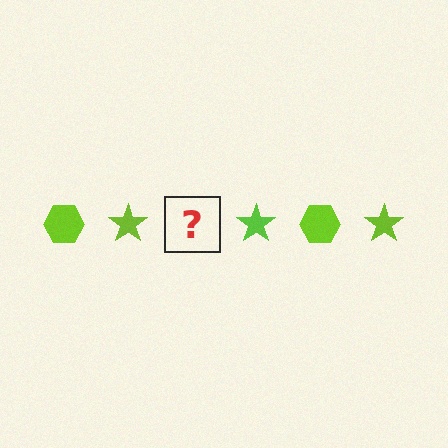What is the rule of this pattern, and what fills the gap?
The rule is that the pattern cycles through hexagon, star shapes in lime. The gap should be filled with a lime hexagon.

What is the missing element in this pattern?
The missing element is a lime hexagon.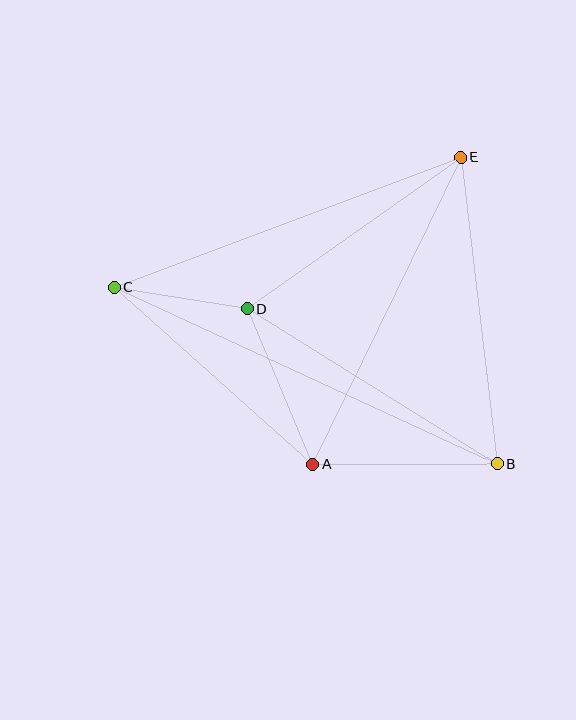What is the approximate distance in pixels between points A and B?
The distance between A and B is approximately 184 pixels.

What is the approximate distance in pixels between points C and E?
The distance between C and E is approximately 371 pixels.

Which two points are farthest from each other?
Points B and C are farthest from each other.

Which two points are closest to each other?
Points C and D are closest to each other.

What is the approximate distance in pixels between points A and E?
The distance between A and E is approximately 341 pixels.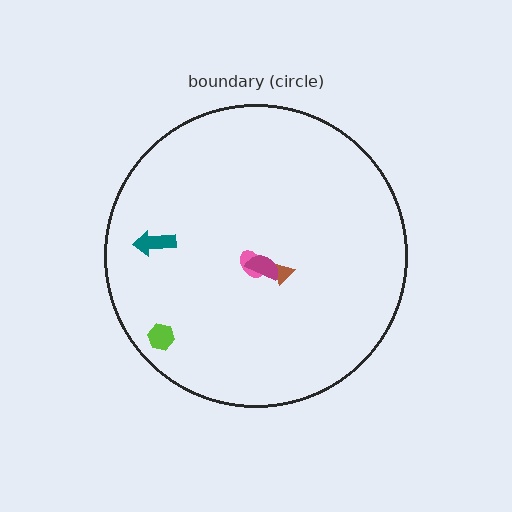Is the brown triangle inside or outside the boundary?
Inside.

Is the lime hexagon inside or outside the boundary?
Inside.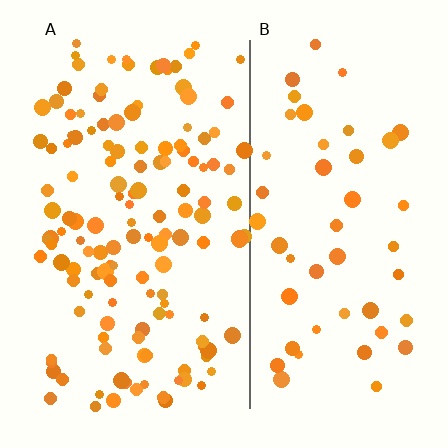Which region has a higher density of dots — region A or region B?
A (the left).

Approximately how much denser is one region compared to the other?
Approximately 2.8× — region A over region B.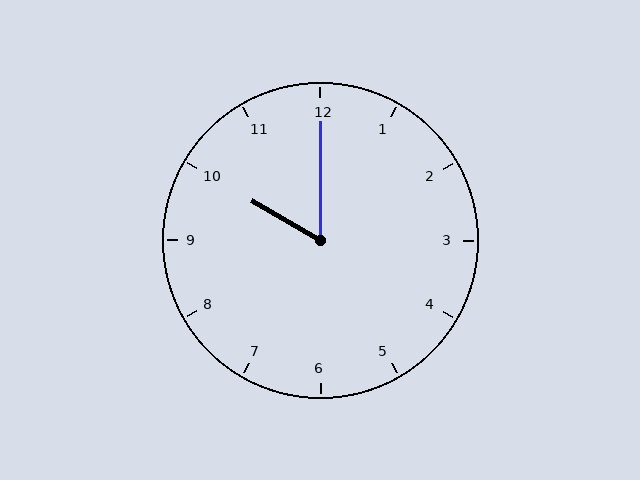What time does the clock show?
10:00.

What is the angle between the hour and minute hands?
Approximately 60 degrees.